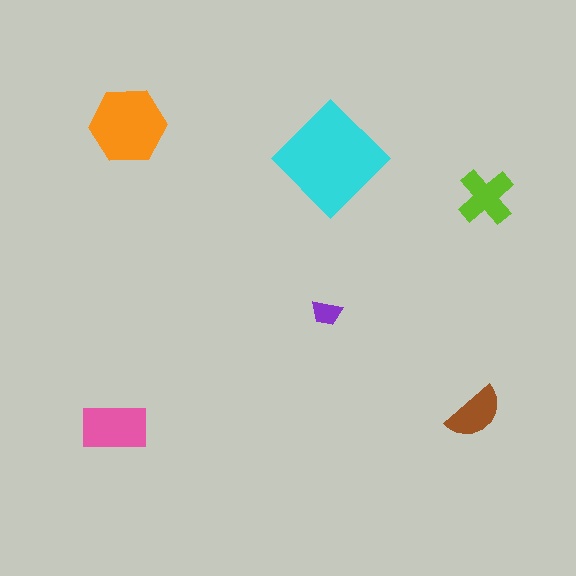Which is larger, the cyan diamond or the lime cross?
The cyan diamond.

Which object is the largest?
The cyan diamond.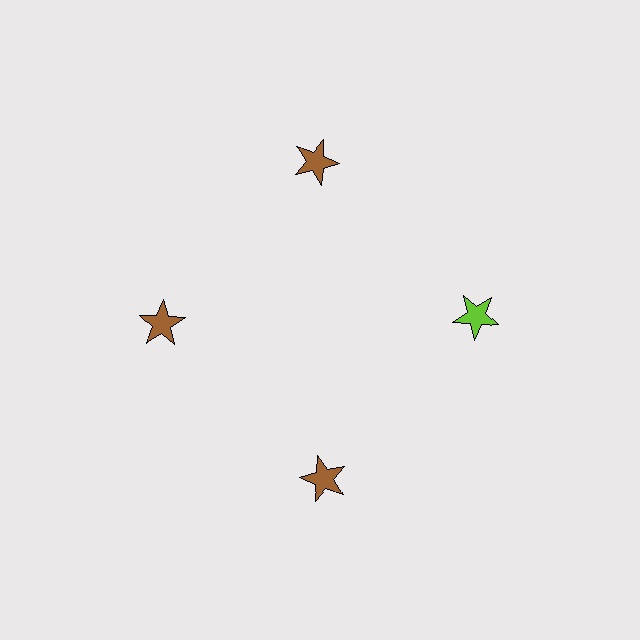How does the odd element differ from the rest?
It has a different color: lime instead of brown.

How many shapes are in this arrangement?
There are 4 shapes arranged in a ring pattern.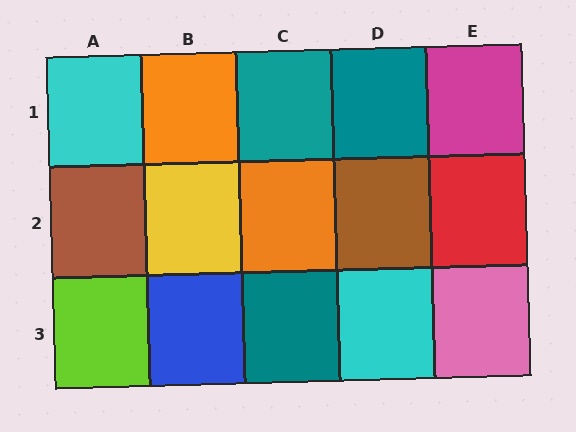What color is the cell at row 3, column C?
Teal.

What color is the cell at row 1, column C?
Teal.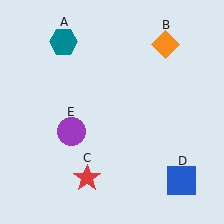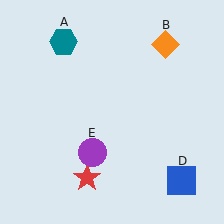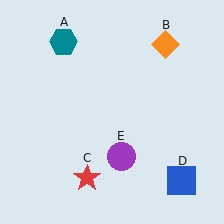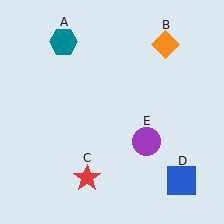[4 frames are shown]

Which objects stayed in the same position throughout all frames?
Teal hexagon (object A) and orange diamond (object B) and red star (object C) and blue square (object D) remained stationary.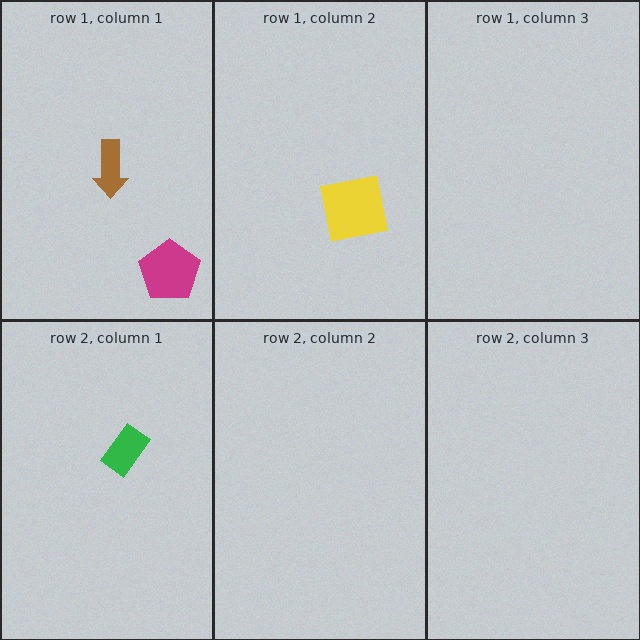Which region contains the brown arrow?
The row 1, column 1 region.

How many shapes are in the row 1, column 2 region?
1.